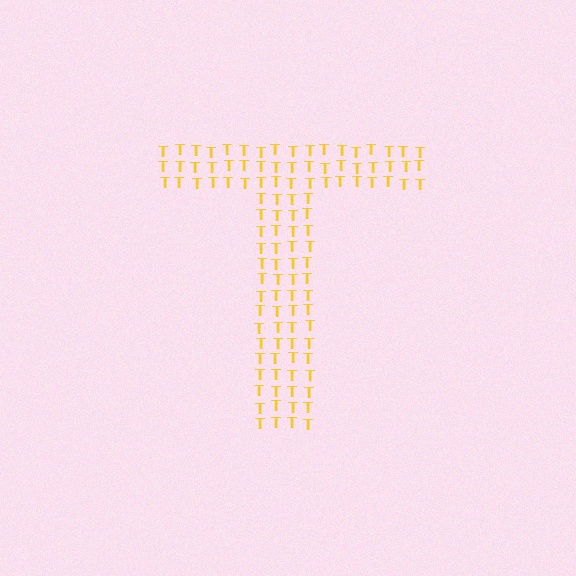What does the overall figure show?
The overall figure shows the letter T.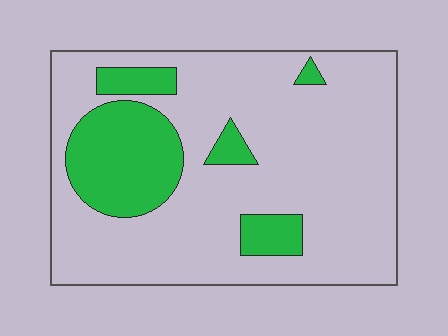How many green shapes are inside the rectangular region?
5.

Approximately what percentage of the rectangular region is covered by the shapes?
Approximately 20%.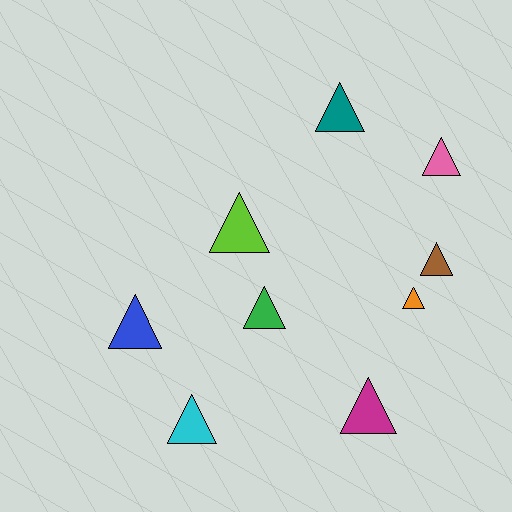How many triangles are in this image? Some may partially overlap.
There are 9 triangles.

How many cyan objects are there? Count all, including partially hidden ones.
There is 1 cyan object.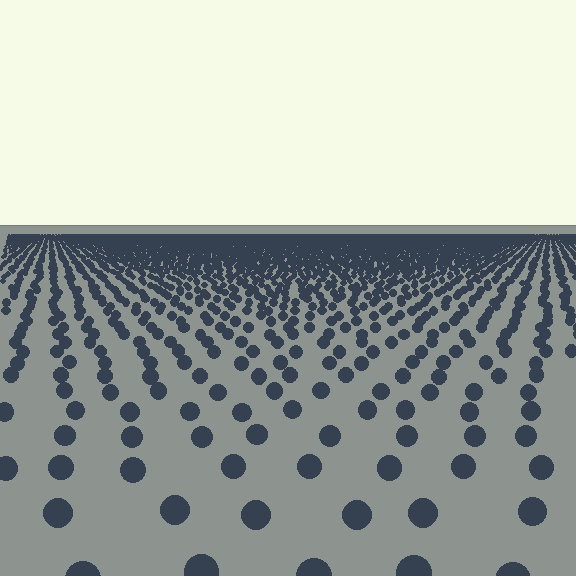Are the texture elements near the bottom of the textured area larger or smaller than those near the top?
Larger. Near the bottom, elements are closer to the viewer and appear at a bigger on-screen size.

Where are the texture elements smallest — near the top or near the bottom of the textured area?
Near the top.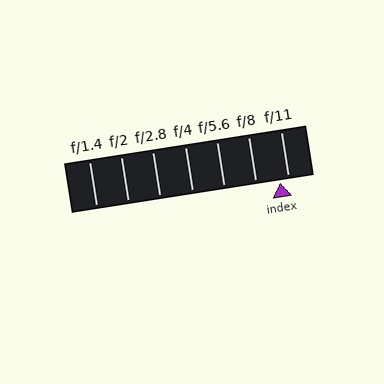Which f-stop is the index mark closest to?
The index mark is closest to f/11.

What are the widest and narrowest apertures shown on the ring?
The widest aperture shown is f/1.4 and the narrowest is f/11.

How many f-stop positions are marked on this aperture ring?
There are 7 f-stop positions marked.